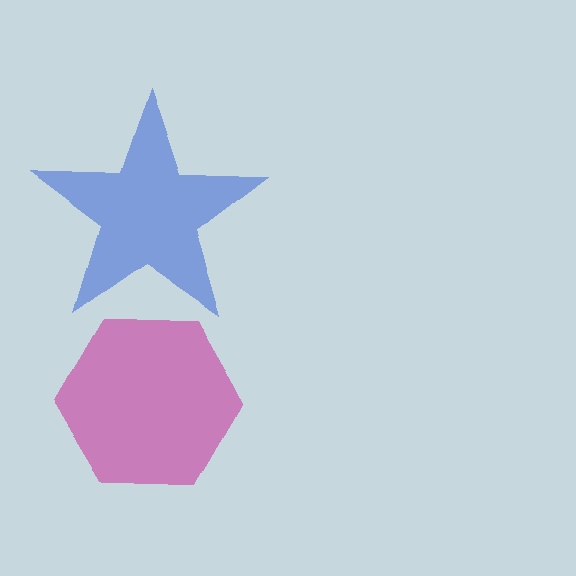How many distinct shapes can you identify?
There are 2 distinct shapes: a magenta hexagon, a blue star.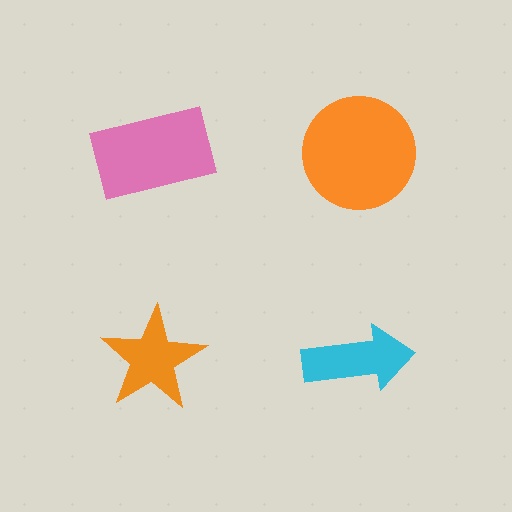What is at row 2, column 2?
A cyan arrow.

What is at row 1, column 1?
A pink rectangle.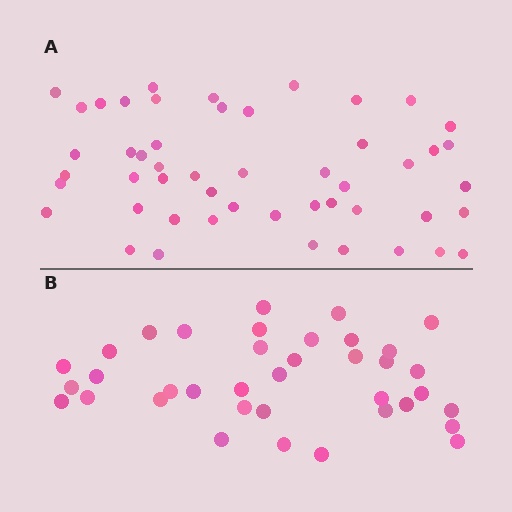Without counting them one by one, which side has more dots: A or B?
Region A (the top region) has more dots.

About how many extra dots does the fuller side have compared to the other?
Region A has approximately 15 more dots than region B.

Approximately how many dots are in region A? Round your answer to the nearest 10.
About 50 dots.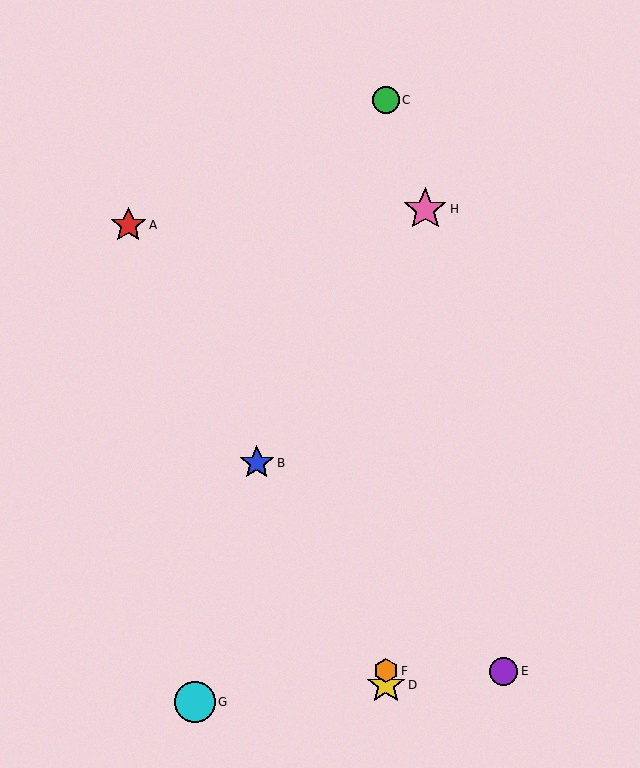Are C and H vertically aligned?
No, C is at x≈386 and H is at x≈425.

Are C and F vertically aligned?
Yes, both are at x≈386.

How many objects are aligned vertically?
3 objects (C, D, F) are aligned vertically.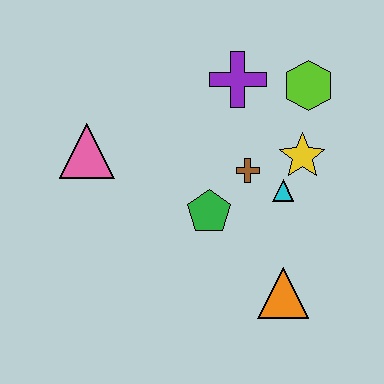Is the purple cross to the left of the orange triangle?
Yes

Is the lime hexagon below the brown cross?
No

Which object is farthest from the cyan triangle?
The pink triangle is farthest from the cyan triangle.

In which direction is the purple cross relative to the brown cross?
The purple cross is above the brown cross.